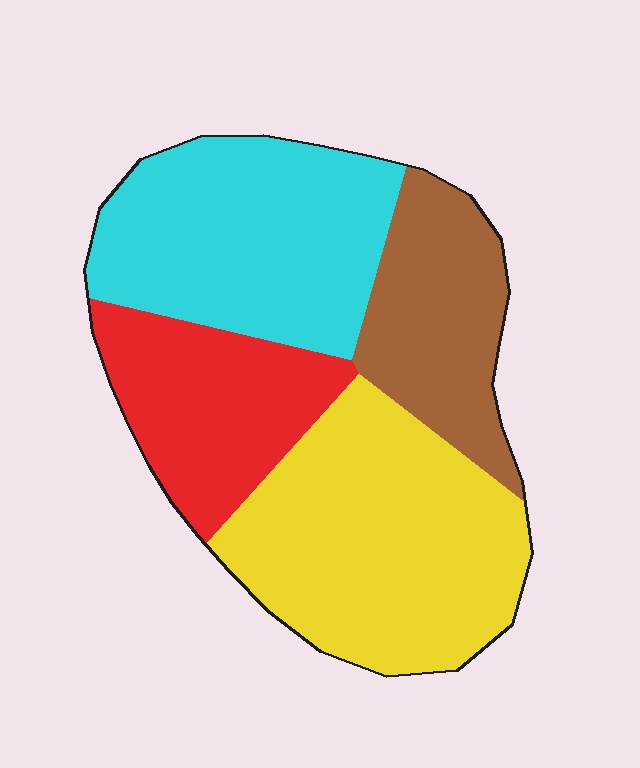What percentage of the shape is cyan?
Cyan covers about 30% of the shape.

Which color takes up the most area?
Yellow, at roughly 35%.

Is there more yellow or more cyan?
Yellow.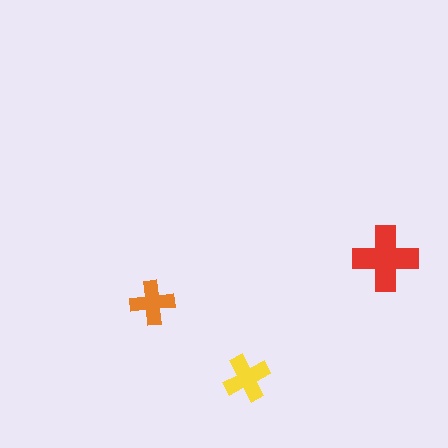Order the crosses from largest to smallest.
the red one, the yellow one, the orange one.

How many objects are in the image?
There are 3 objects in the image.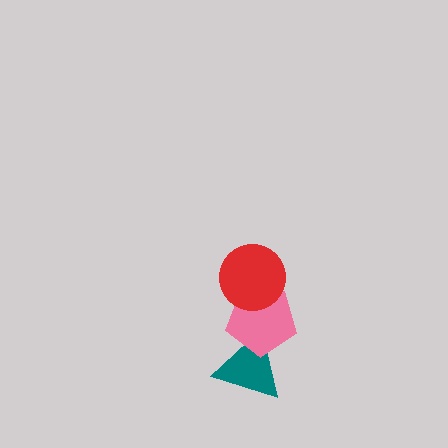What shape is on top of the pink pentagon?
The red circle is on top of the pink pentagon.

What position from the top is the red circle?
The red circle is 1st from the top.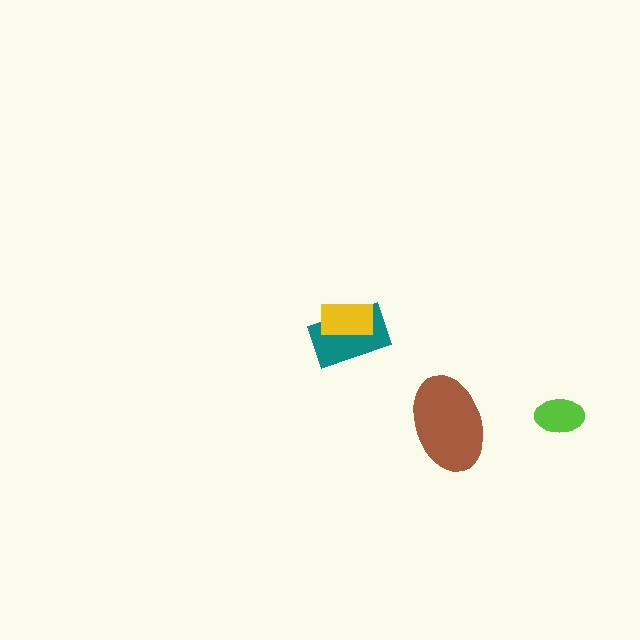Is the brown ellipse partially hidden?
No, no other shape covers it.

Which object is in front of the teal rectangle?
The yellow rectangle is in front of the teal rectangle.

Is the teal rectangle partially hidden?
Yes, it is partially covered by another shape.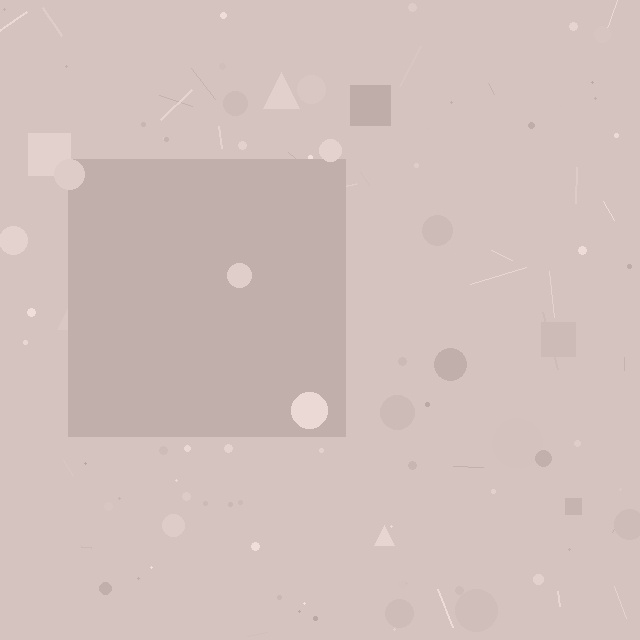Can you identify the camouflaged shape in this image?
The camouflaged shape is a square.